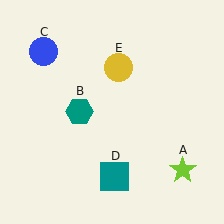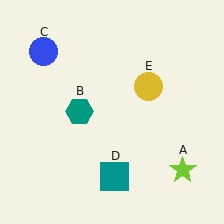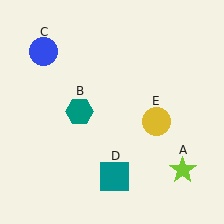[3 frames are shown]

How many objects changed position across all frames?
1 object changed position: yellow circle (object E).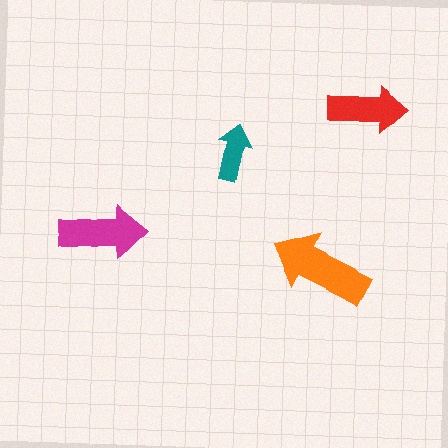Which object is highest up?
The red arrow is topmost.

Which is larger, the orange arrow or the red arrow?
The orange one.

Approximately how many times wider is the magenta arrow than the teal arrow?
About 1.5 times wider.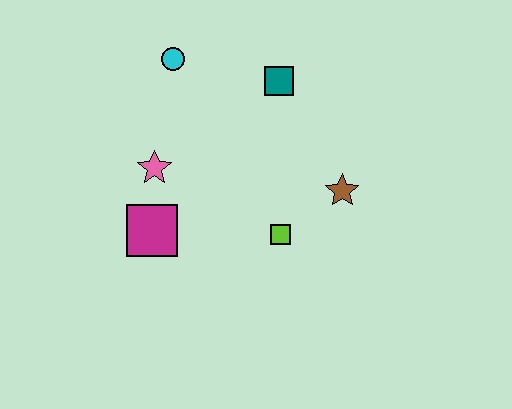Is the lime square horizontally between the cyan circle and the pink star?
No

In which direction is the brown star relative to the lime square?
The brown star is to the right of the lime square.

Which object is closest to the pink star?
The magenta square is closest to the pink star.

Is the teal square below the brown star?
No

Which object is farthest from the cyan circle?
The brown star is farthest from the cyan circle.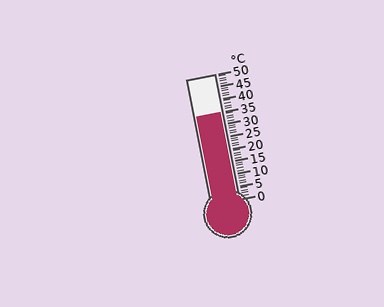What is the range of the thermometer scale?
The thermometer scale ranges from 0°C to 50°C.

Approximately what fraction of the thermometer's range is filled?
The thermometer is filled to approximately 70% of its range.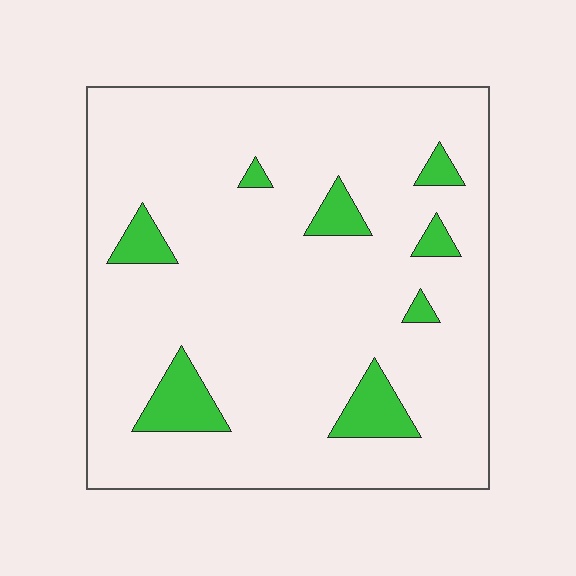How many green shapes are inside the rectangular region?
8.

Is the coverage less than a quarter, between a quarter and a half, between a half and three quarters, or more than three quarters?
Less than a quarter.